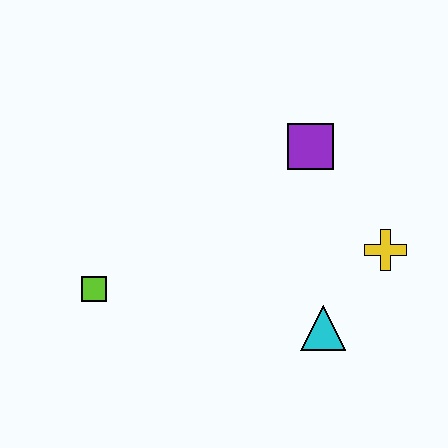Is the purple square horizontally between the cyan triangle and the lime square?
Yes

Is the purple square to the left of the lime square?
No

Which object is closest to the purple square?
The yellow cross is closest to the purple square.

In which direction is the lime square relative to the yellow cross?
The lime square is to the left of the yellow cross.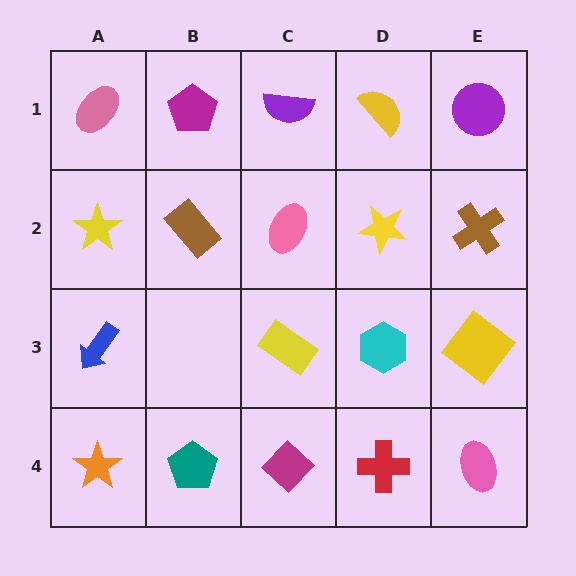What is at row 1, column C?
A purple semicircle.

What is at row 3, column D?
A cyan hexagon.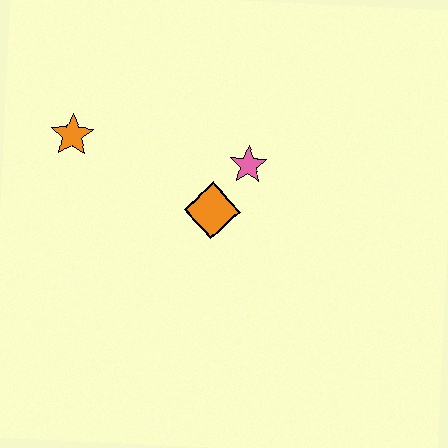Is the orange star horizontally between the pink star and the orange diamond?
No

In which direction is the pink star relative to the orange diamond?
The pink star is above the orange diamond.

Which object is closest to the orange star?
The orange diamond is closest to the orange star.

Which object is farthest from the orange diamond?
The orange star is farthest from the orange diamond.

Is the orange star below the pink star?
No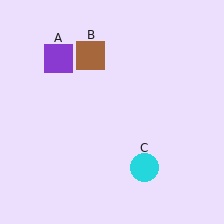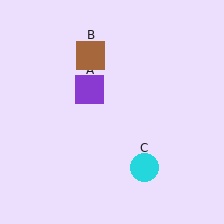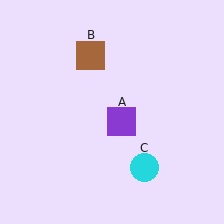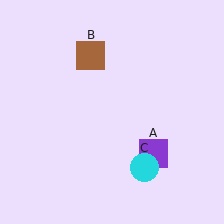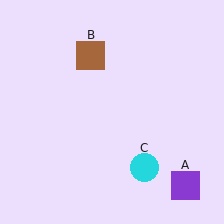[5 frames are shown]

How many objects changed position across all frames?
1 object changed position: purple square (object A).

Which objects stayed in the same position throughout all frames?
Brown square (object B) and cyan circle (object C) remained stationary.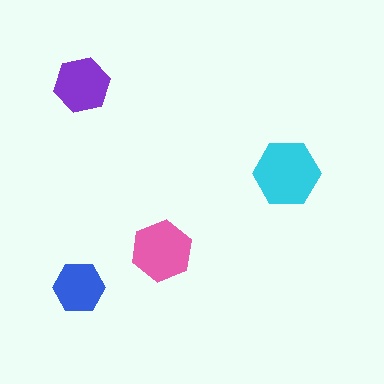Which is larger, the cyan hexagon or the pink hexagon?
The cyan one.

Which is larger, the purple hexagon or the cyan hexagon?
The cyan one.